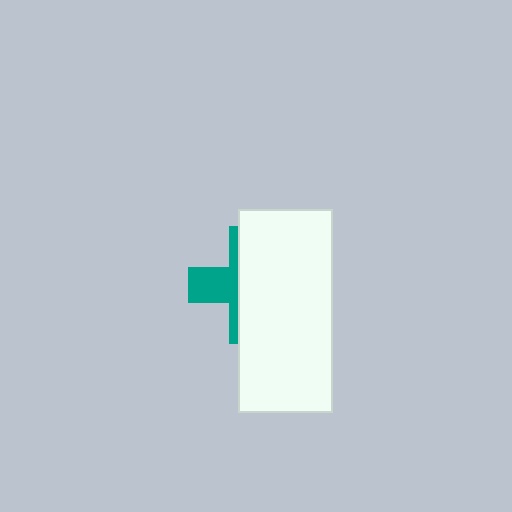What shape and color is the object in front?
The object in front is a white rectangle.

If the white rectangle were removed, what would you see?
You would see the complete teal cross.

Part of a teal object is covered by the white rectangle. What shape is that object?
It is a cross.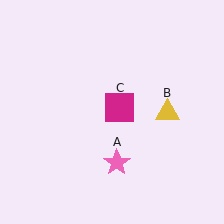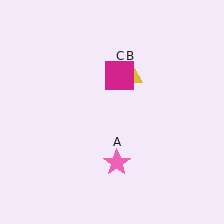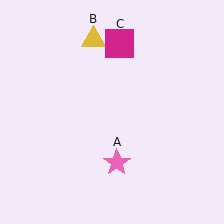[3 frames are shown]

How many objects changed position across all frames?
2 objects changed position: yellow triangle (object B), magenta square (object C).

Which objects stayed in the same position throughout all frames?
Pink star (object A) remained stationary.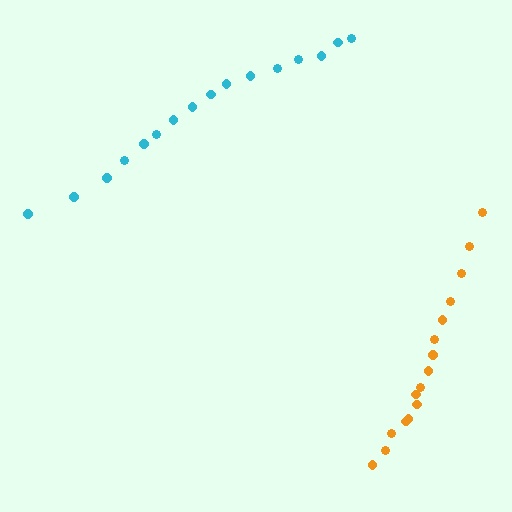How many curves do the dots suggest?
There are 2 distinct paths.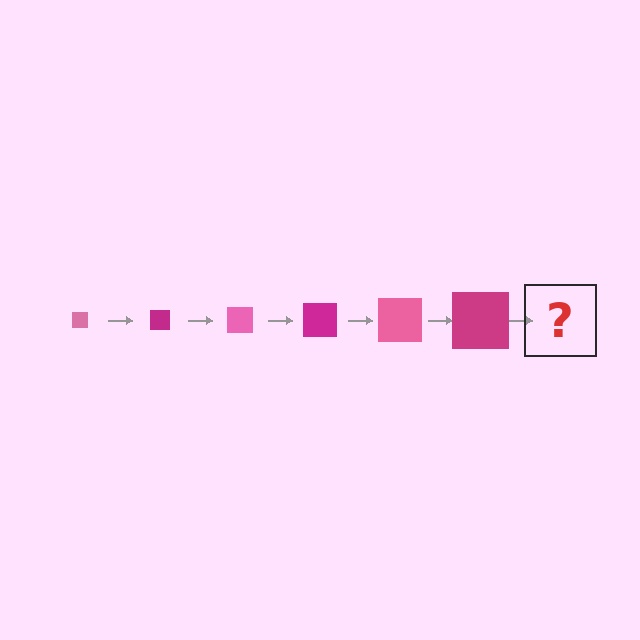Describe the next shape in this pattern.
It should be a pink square, larger than the previous one.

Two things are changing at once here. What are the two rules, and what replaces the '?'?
The two rules are that the square grows larger each step and the color cycles through pink and magenta. The '?' should be a pink square, larger than the previous one.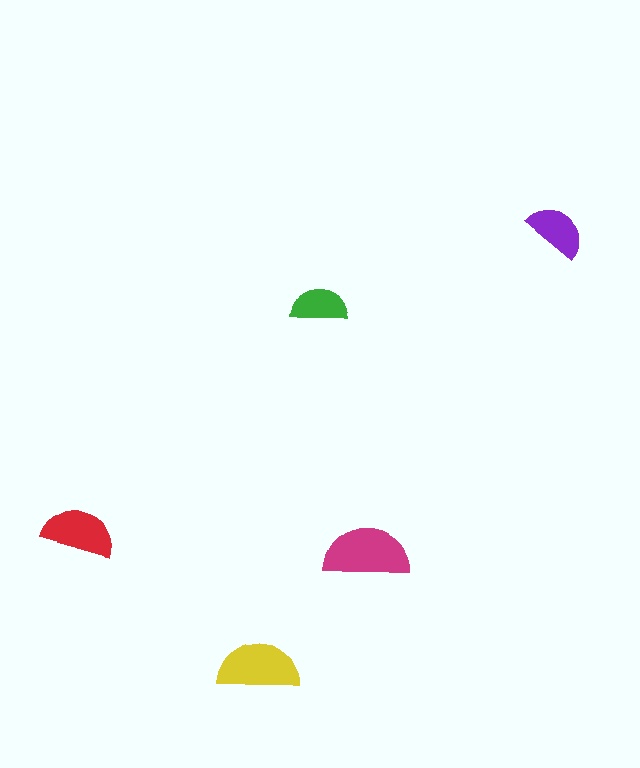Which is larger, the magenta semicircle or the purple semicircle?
The magenta one.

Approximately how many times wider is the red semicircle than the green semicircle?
About 1.5 times wider.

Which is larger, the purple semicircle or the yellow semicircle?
The yellow one.